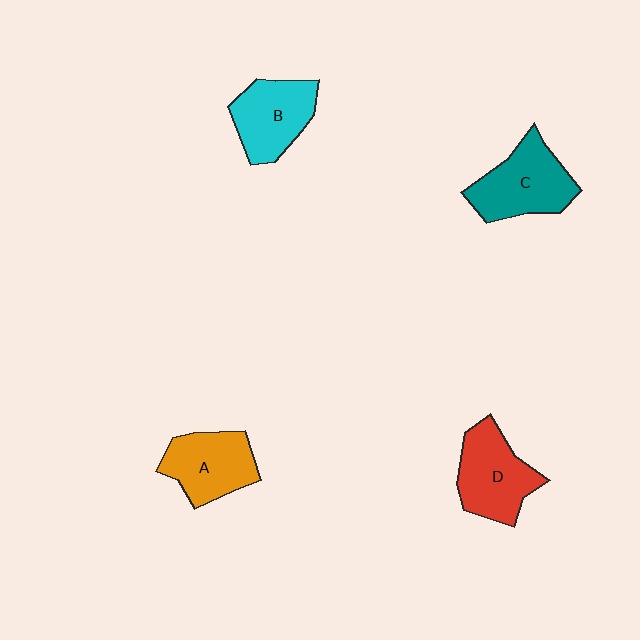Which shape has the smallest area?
Shape A (orange).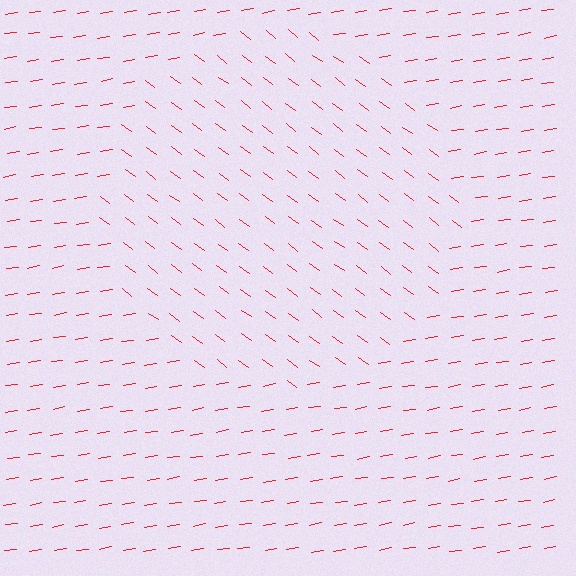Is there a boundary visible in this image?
Yes, there is a texture boundary formed by a change in line orientation.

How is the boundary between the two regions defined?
The boundary is defined purely by a change in line orientation (approximately 45 degrees difference). All lines are the same color and thickness.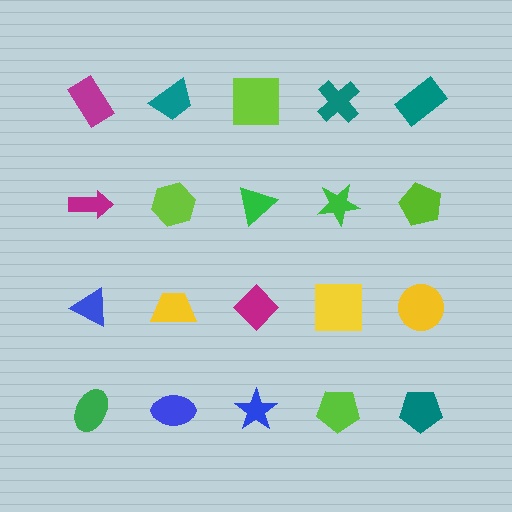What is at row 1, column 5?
A teal rectangle.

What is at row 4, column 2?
A blue ellipse.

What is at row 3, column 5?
A yellow circle.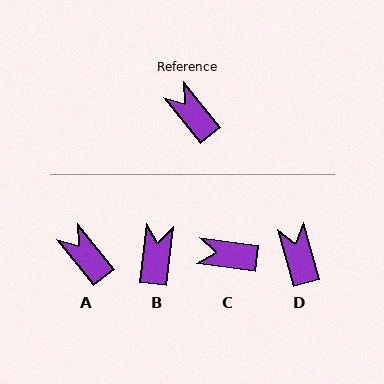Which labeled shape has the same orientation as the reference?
A.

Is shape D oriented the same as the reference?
No, it is off by about 24 degrees.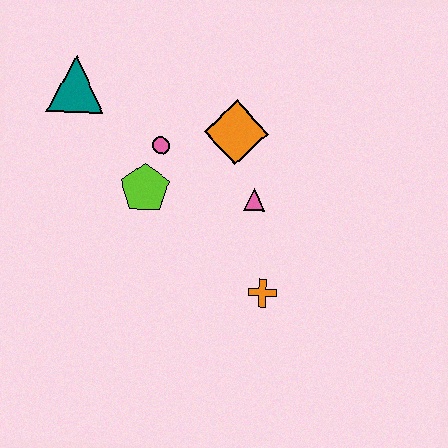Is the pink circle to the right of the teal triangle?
Yes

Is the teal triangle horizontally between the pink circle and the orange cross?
No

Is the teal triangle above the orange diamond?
Yes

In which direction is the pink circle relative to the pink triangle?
The pink circle is to the left of the pink triangle.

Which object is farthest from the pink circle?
The orange cross is farthest from the pink circle.